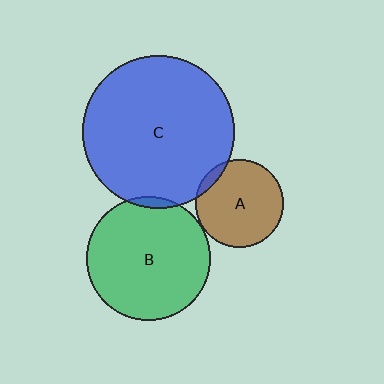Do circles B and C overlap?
Yes.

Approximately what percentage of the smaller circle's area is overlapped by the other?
Approximately 5%.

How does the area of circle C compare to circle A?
Approximately 2.9 times.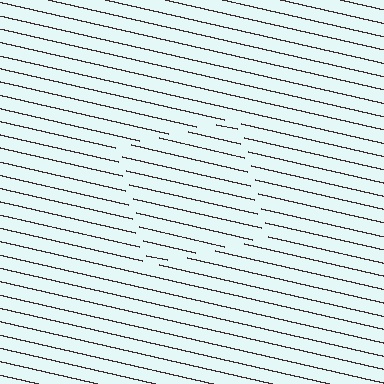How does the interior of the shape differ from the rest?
The interior of the shape contains the same grating, shifted by half a period — the contour is defined by the phase discontinuity where line-ends from the inner and outer gratings abut.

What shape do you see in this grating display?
An illusory square. The interior of the shape contains the same grating, shifted by half a period — the contour is defined by the phase discontinuity where line-ends from the inner and outer gratings abut.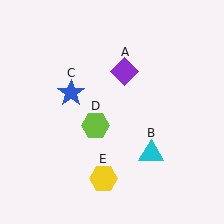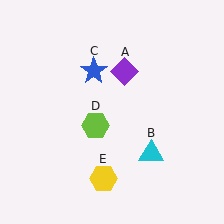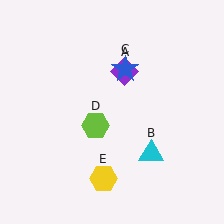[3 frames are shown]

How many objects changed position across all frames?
1 object changed position: blue star (object C).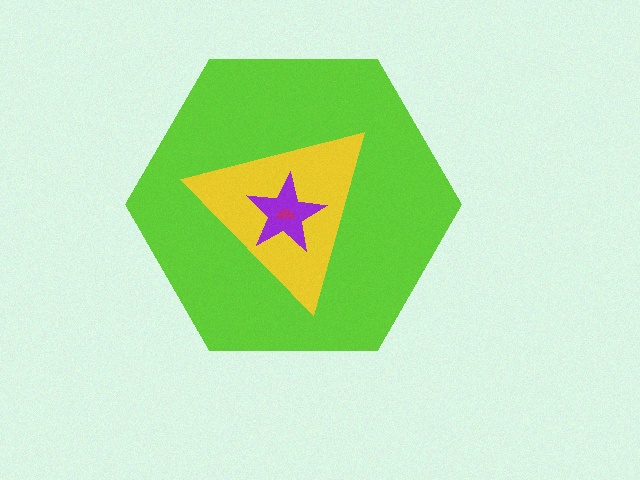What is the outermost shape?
The lime hexagon.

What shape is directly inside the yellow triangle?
The purple star.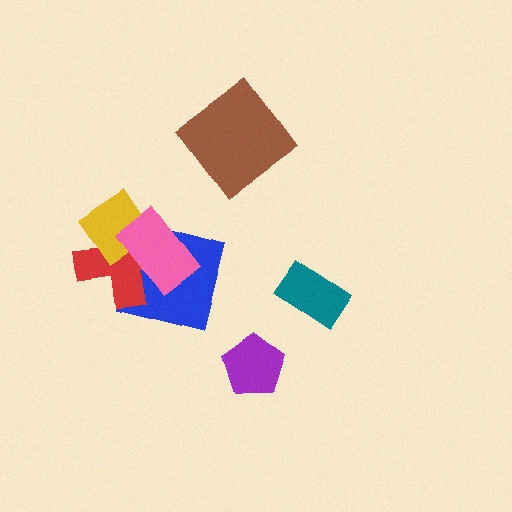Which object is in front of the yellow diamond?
The pink rectangle is in front of the yellow diamond.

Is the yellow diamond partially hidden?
Yes, it is partially covered by another shape.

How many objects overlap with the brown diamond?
0 objects overlap with the brown diamond.